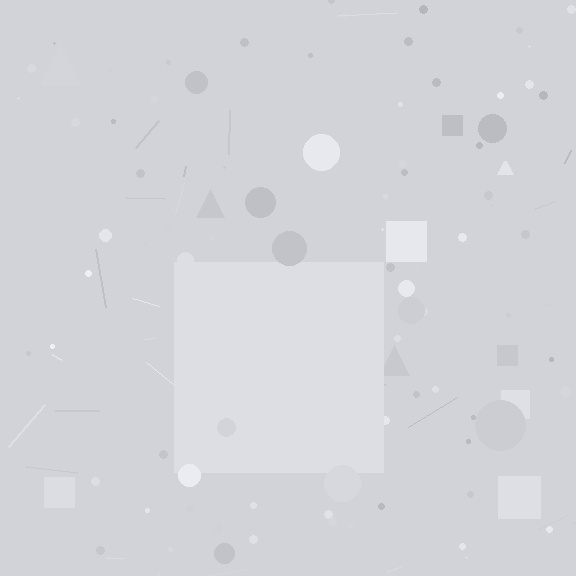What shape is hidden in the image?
A square is hidden in the image.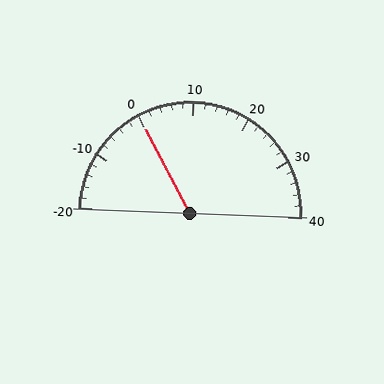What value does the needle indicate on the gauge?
The needle indicates approximately 0.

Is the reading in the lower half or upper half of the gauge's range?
The reading is in the lower half of the range (-20 to 40).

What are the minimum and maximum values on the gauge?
The gauge ranges from -20 to 40.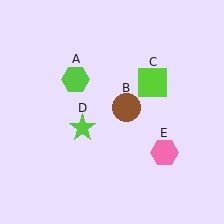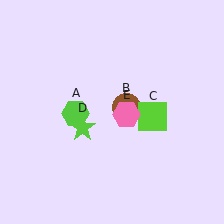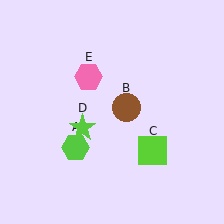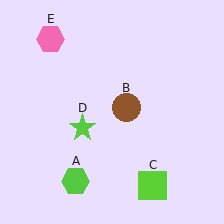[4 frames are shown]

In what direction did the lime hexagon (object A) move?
The lime hexagon (object A) moved down.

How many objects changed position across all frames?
3 objects changed position: lime hexagon (object A), lime square (object C), pink hexagon (object E).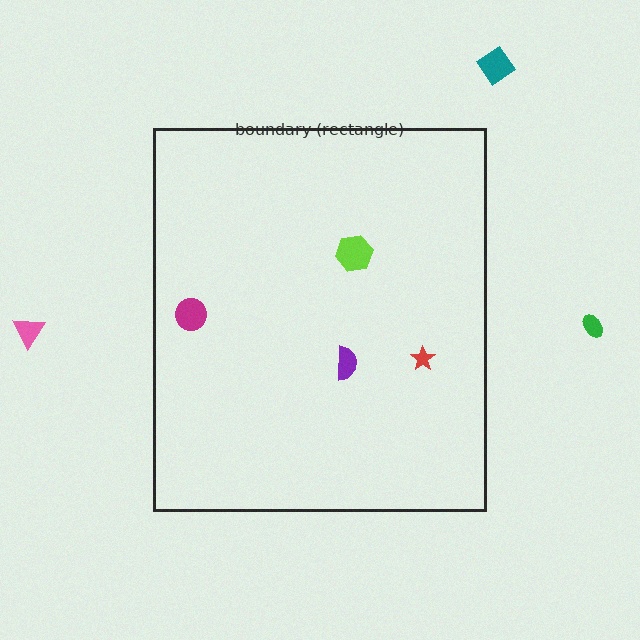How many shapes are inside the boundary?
4 inside, 3 outside.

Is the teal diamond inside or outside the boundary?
Outside.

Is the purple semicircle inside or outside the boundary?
Inside.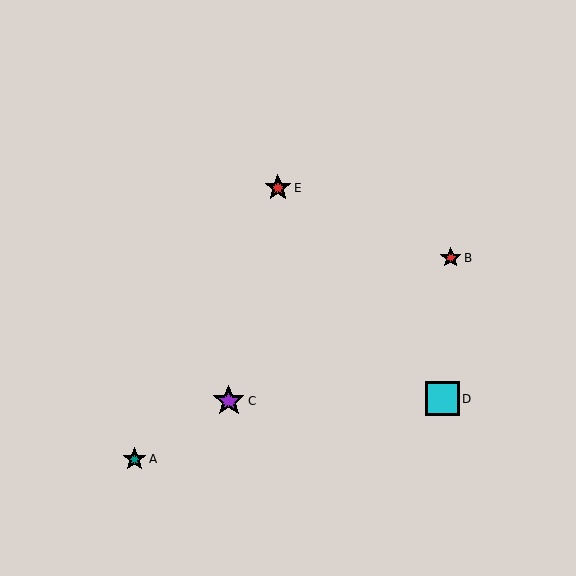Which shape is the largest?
The cyan square (labeled D) is the largest.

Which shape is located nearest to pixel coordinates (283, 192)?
The red star (labeled E) at (278, 188) is nearest to that location.